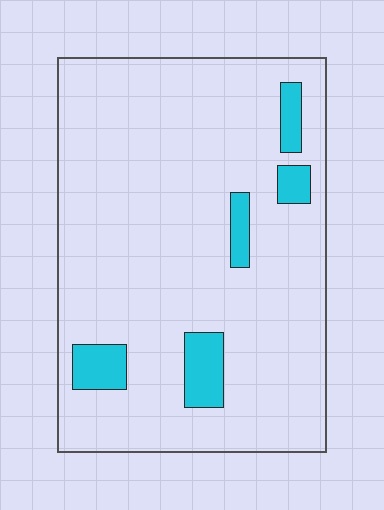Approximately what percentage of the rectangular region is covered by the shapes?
Approximately 10%.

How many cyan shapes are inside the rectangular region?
5.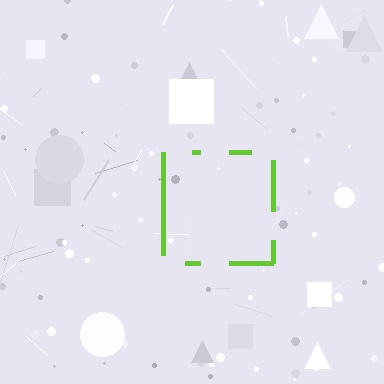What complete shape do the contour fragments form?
The contour fragments form a square.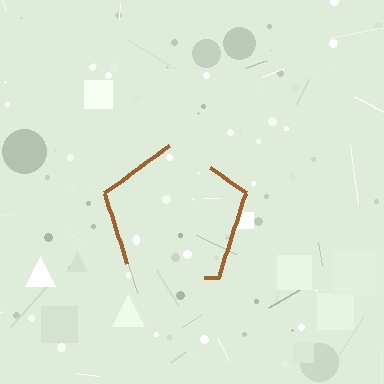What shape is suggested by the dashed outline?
The dashed outline suggests a pentagon.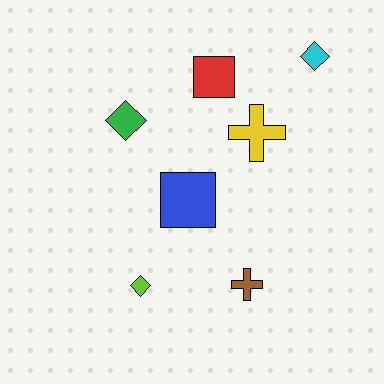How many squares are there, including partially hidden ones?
There are 2 squares.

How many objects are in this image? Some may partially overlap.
There are 7 objects.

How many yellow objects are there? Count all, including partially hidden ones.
There is 1 yellow object.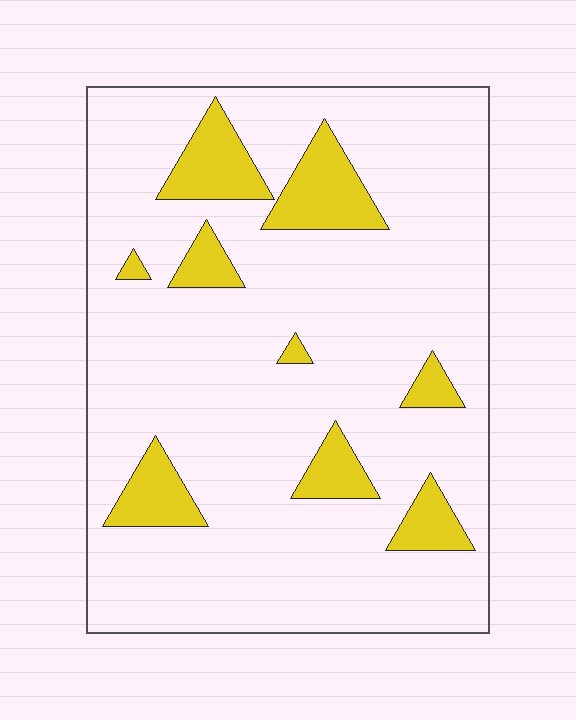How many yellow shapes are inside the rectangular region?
9.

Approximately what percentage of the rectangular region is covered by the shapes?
Approximately 15%.